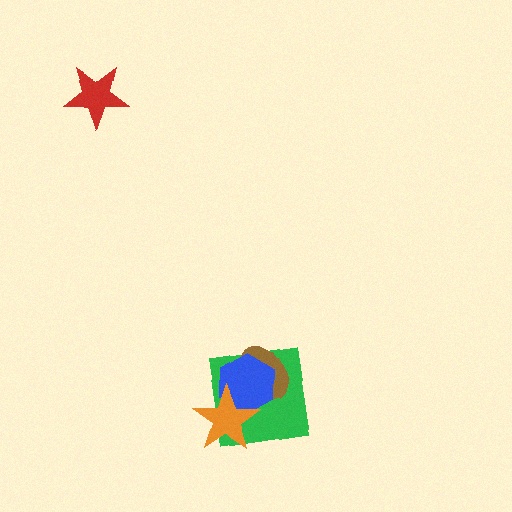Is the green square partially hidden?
Yes, it is partially covered by another shape.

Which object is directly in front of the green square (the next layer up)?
The brown ellipse is directly in front of the green square.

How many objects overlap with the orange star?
2 objects overlap with the orange star.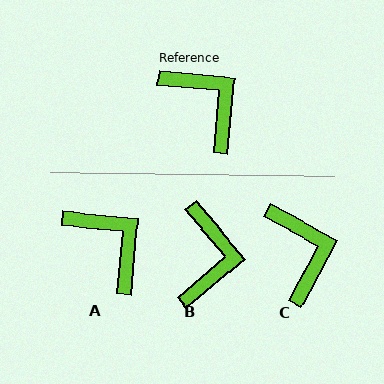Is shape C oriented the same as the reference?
No, it is off by about 22 degrees.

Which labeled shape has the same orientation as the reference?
A.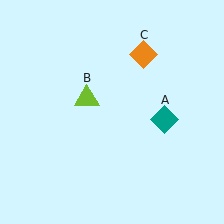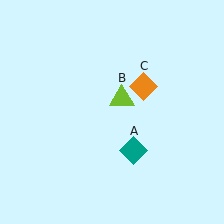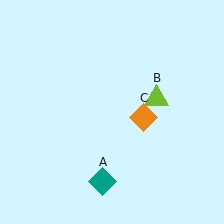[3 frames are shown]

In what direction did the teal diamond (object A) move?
The teal diamond (object A) moved down and to the left.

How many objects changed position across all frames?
3 objects changed position: teal diamond (object A), lime triangle (object B), orange diamond (object C).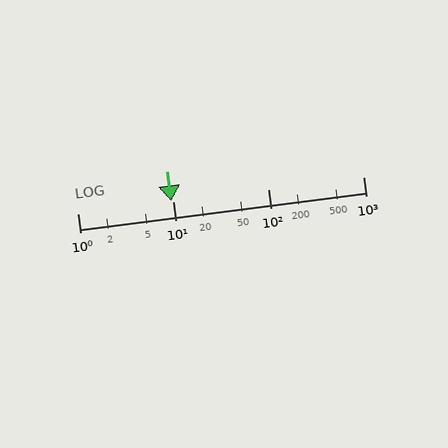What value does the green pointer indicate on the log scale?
The pointer indicates approximately 9.6.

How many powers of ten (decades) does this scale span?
The scale spans 3 decades, from 1 to 1000.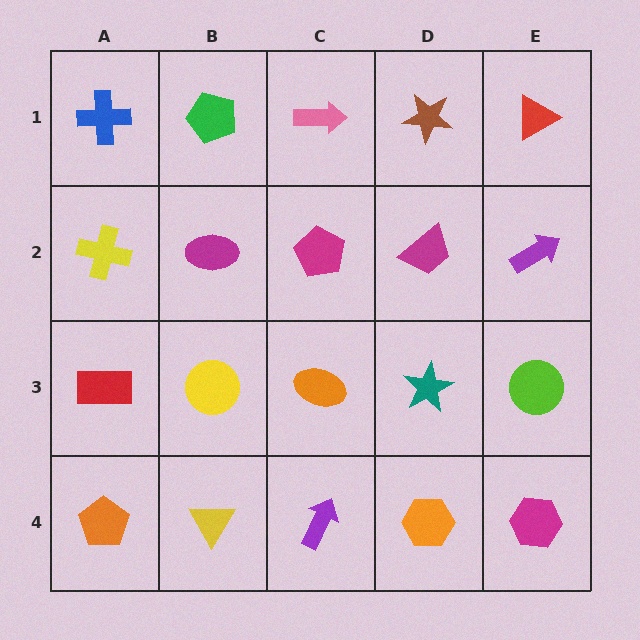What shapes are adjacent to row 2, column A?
A blue cross (row 1, column A), a red rectangle (row 3, column A), a magenta ellipse (row 2, column B).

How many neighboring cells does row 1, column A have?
2.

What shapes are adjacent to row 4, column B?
A yellow circle (row 3, column B), an orange pentagon (row 4, column A), a purple arrow (row 4, column C).